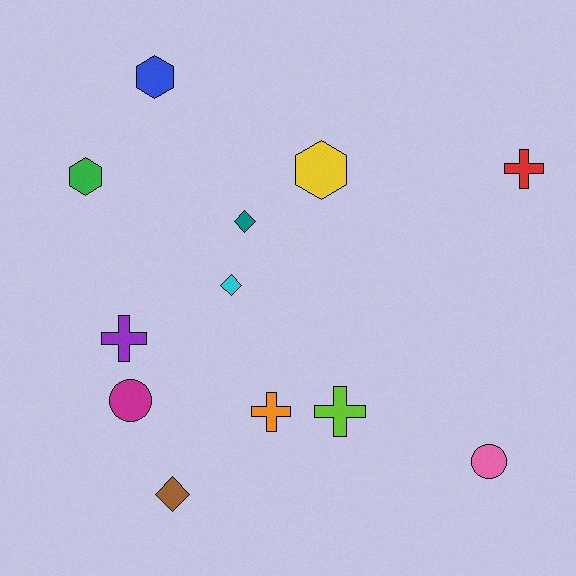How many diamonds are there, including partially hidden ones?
There are 3 diamonds.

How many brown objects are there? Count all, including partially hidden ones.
There is 1 brown object.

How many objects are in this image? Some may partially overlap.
There are 12 objects.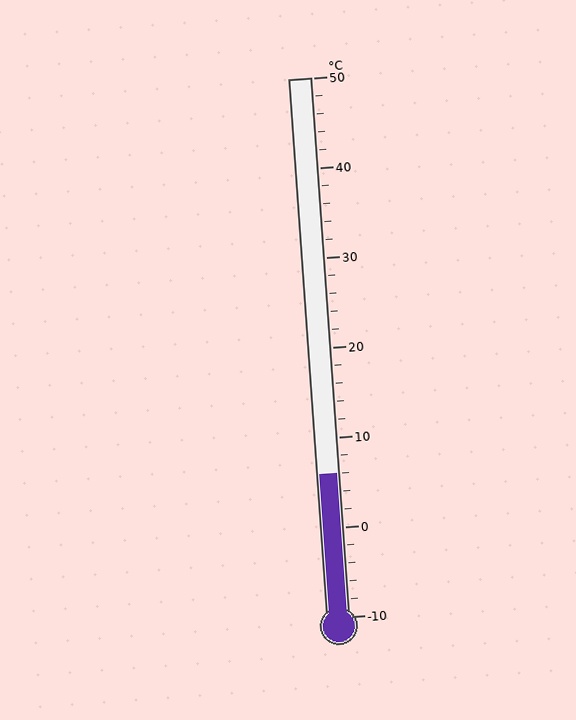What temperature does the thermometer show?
The thermometer shows approximately 6°C.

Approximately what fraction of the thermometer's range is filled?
The thermometer is filled to approximately 25% of its range.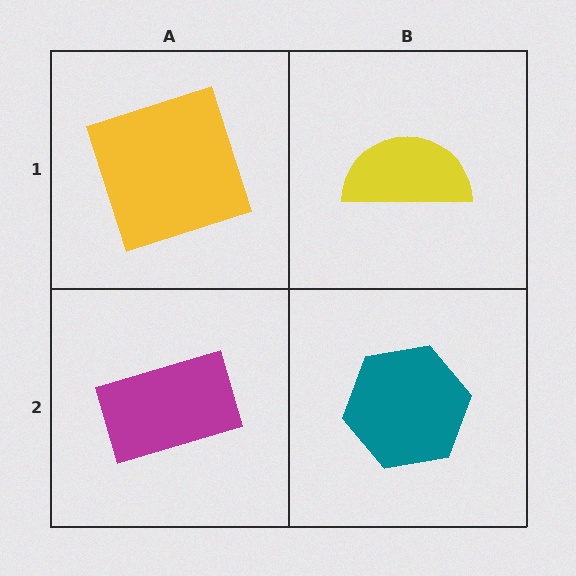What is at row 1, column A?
A yellow square.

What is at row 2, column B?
A teal hexagon.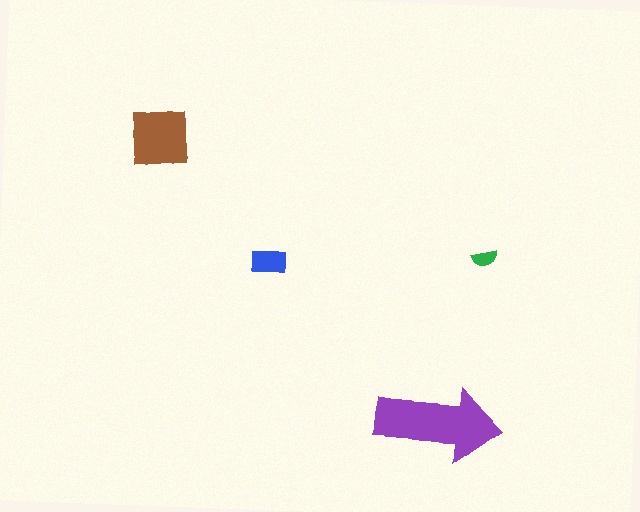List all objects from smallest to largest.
The green semicircle, the blue rectangle, the brown square, the purple arrow.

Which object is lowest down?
The purple arrow is bottommost.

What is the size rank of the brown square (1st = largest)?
2nd.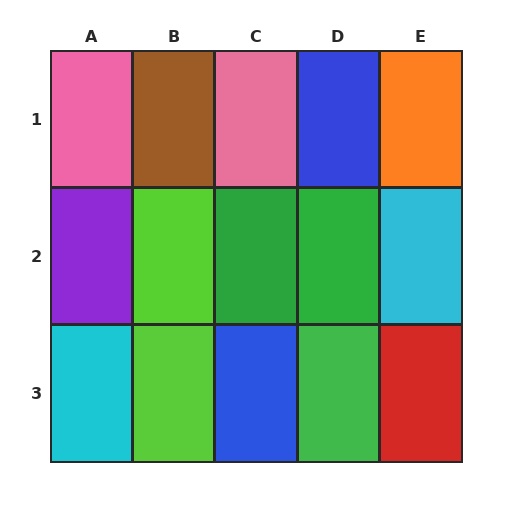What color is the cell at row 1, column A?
Pink.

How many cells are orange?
1 cell is orange.